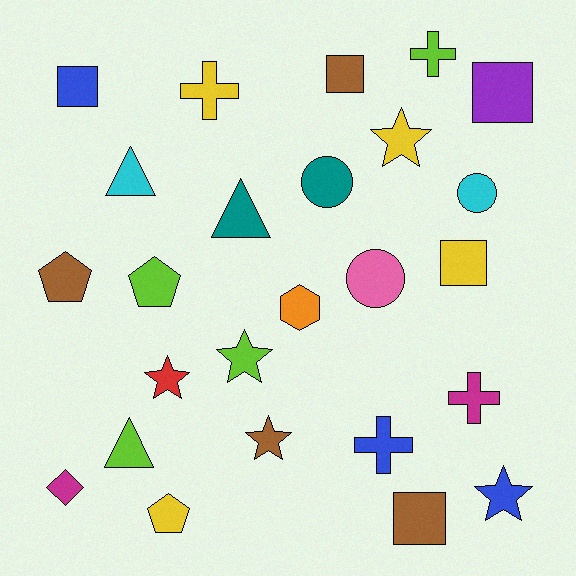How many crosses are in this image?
There are 4 crosses.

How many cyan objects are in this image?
There are 2 cyan objects.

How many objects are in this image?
There are 25 objects.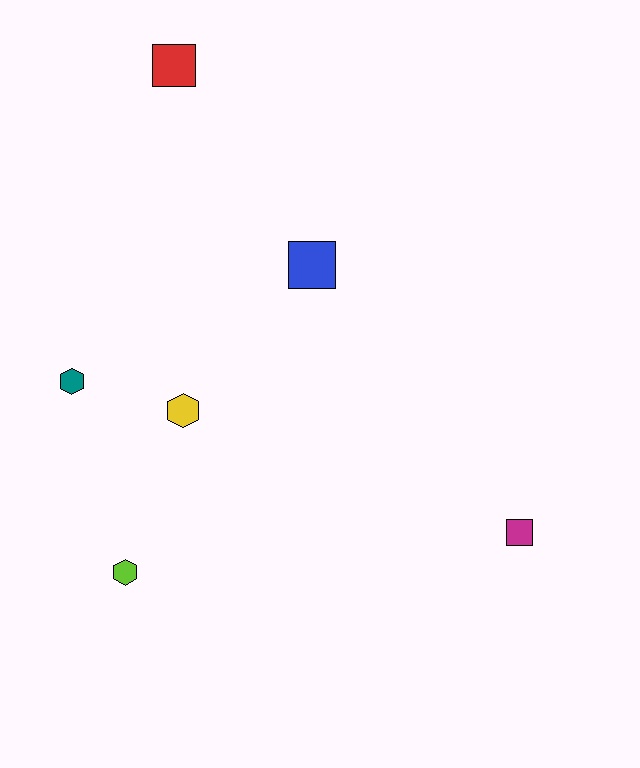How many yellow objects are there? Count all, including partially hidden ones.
There is 1 yellow object.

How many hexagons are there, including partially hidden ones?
There are 3 hexagons.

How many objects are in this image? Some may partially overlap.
There are 6 objects.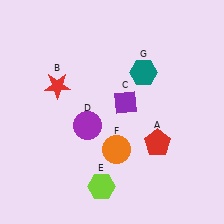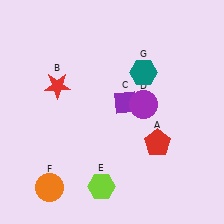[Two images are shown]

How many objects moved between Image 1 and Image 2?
2 objects moved between the two images.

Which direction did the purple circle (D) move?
The purple circle (D) moved right.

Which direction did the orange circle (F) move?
The orange circle (F) moved left.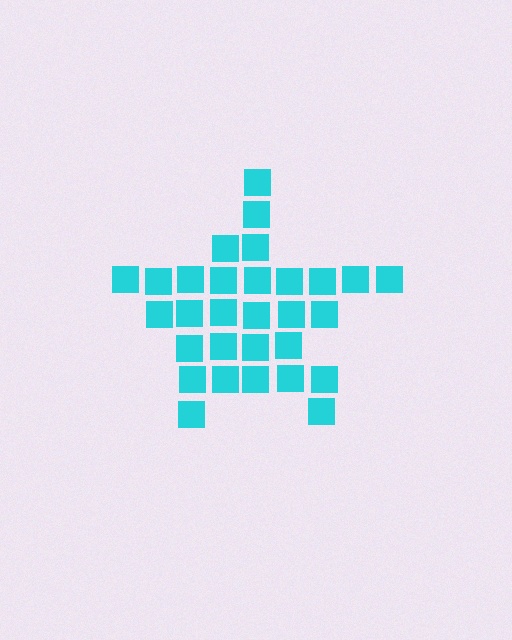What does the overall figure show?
The overall figure shows a star.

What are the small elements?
The small elements are squares.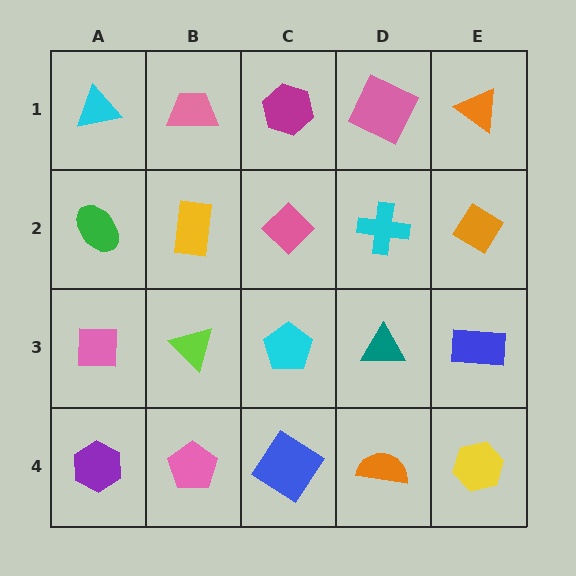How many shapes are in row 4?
5 shapes.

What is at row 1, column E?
An orange triangle.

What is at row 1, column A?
A cyan triangle.